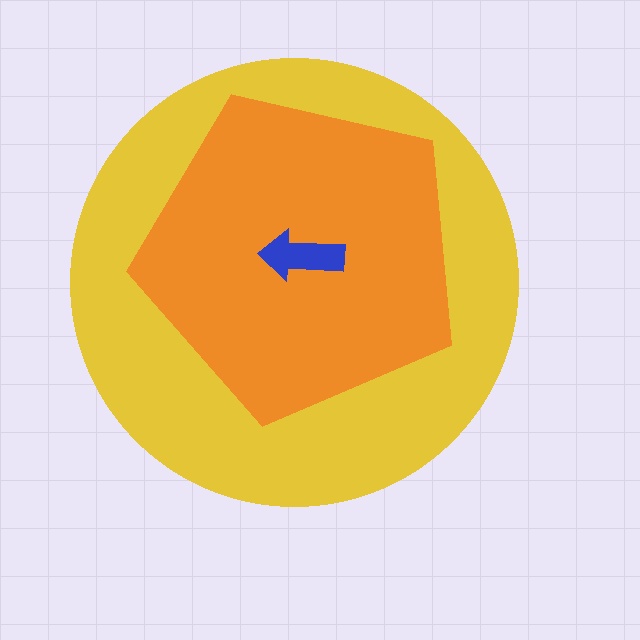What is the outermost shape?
The yellow circle.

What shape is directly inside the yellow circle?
The orange pentagon.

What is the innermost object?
The blue arrow.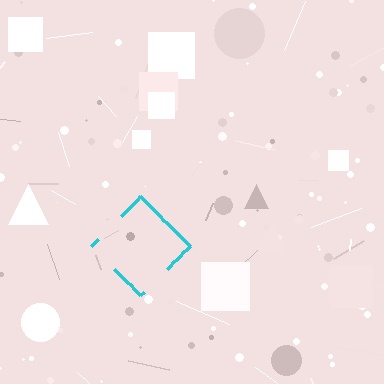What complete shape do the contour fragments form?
The contour fragments form a diamond.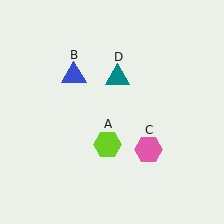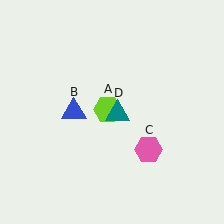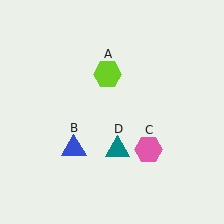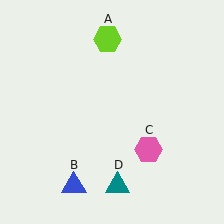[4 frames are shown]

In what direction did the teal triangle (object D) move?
The teal triangle (object D) moved down.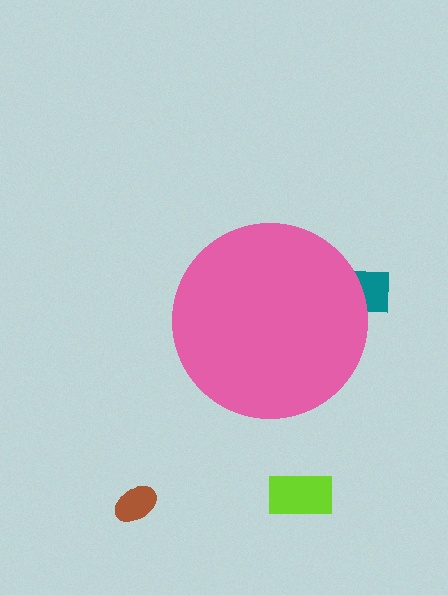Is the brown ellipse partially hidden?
No, the brown ellipse is fully visible.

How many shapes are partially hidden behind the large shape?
1 shape is partially hidden.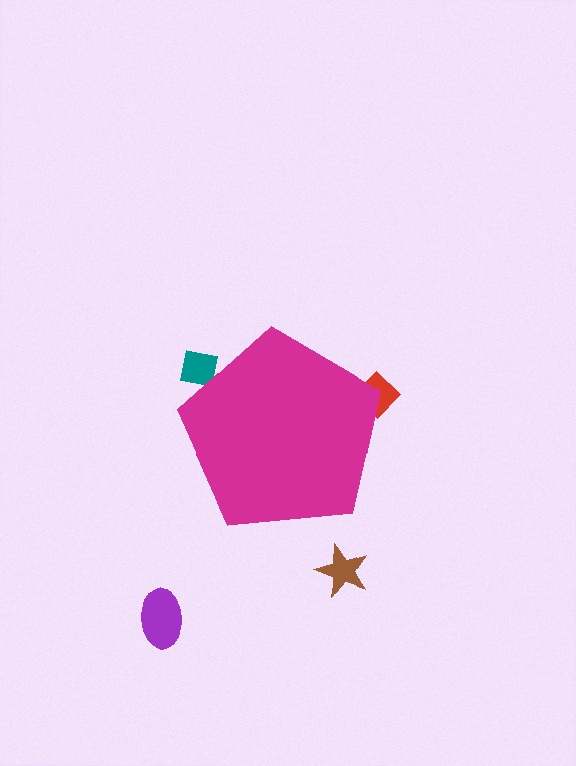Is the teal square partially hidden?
Yes, the teal square is partially hidden behind the magenta pentagon.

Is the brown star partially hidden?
No, the brown star is fully visible.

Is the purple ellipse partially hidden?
No, the purple ellipse is fully visible.